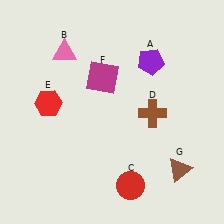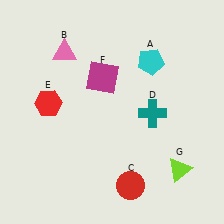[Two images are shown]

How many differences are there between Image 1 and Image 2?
There are 3 differences between the two images.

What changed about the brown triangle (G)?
In Image 1, G is brown. In Image 2, it changed to lime.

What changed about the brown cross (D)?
In Image 1, D is brown. In Image 2, it changed to teal.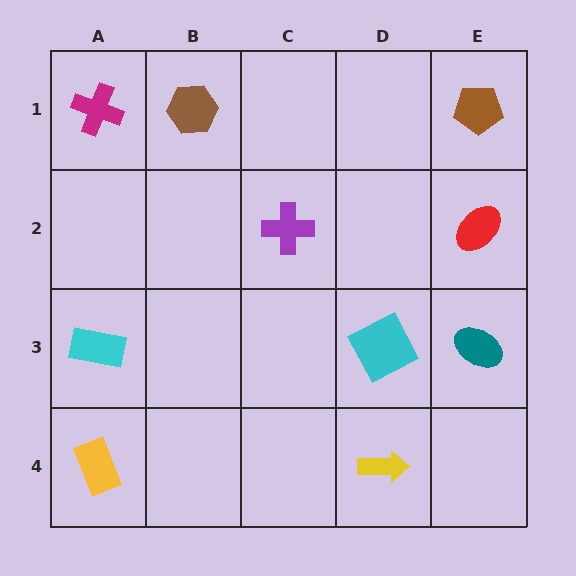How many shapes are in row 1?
3 shapes.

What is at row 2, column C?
A purple cross.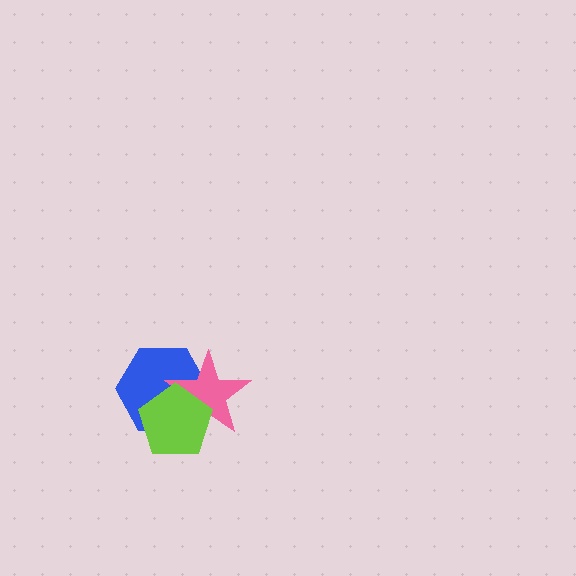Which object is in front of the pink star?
The lime pentagon is in front of the pink star.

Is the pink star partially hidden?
Yes, it is partially covered by another shape.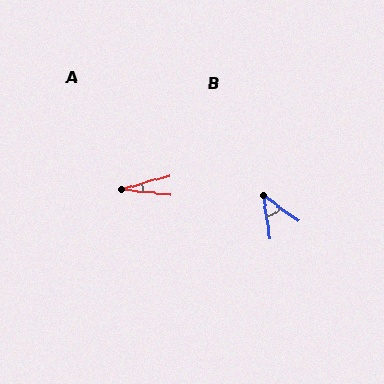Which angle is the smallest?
A, at approximately 22 degrees.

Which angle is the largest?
B, at approximately 45 degrees.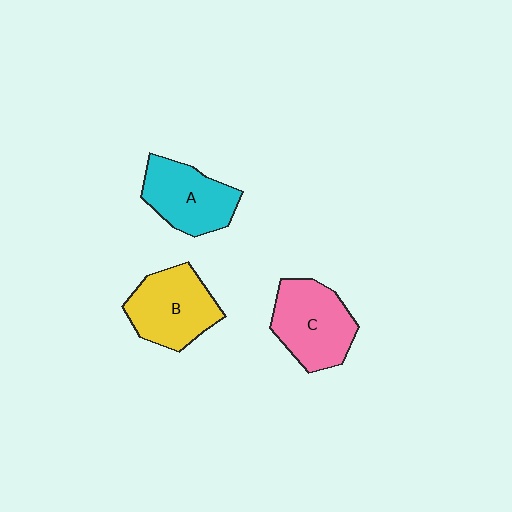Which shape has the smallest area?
Shape A (cyan).